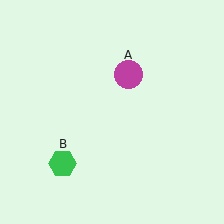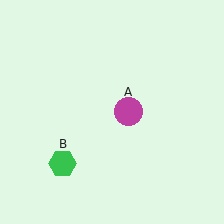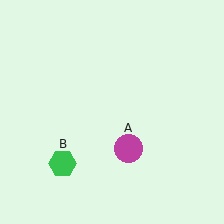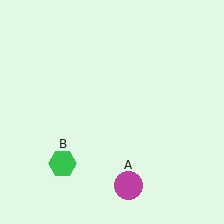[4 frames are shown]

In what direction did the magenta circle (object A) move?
The magenta circle (object A) moved down.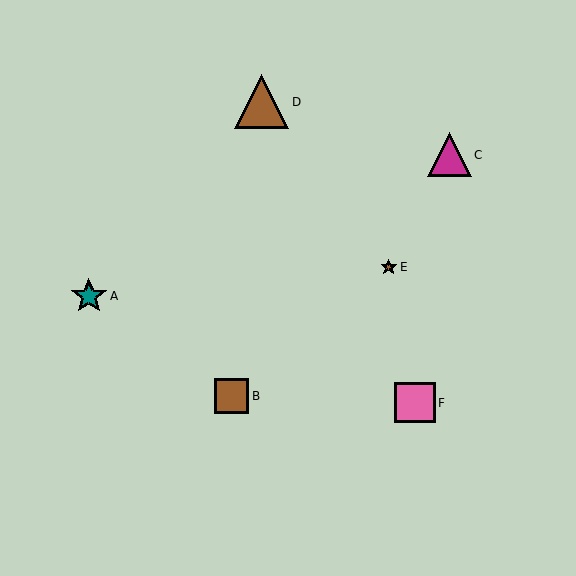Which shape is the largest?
The brown triangle (labeled D) is the largest.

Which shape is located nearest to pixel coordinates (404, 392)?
The pink square (labeled F) at (415, 403) is nearest to that location.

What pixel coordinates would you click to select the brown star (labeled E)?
Click at (389, 267) to select the brown star E.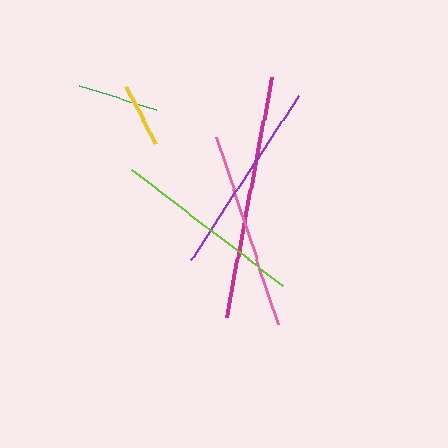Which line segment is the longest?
The magenta line is the longest at approximately 244 pixels.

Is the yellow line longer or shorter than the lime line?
The lime line is longer than the yellow line.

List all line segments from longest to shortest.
From longest to shortest: magenta, pink, purple, lime, green, yellow.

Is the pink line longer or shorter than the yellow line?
The pink line is longer than the yellow line.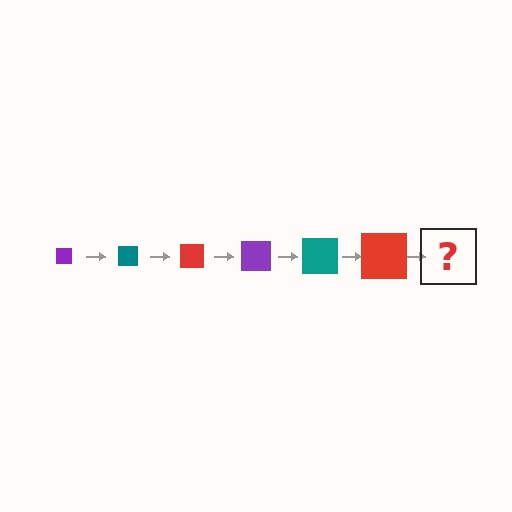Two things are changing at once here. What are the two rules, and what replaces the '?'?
The two rules are that the square grows larger each step and the color cycles through purple, teal, and red. The '?' should be a purple square, larger than the previous one.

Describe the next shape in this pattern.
It should be a purple square, larger than the previous one.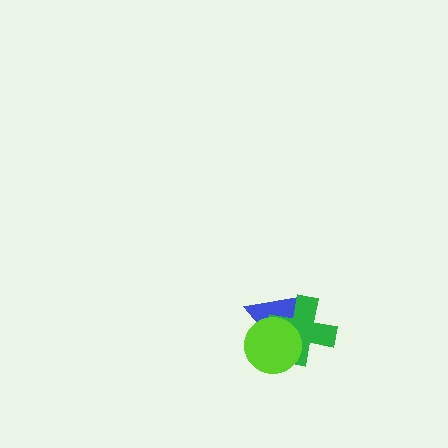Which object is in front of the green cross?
The lime circle is in front of the green cross.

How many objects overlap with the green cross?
2 objects overlap with the green cross.